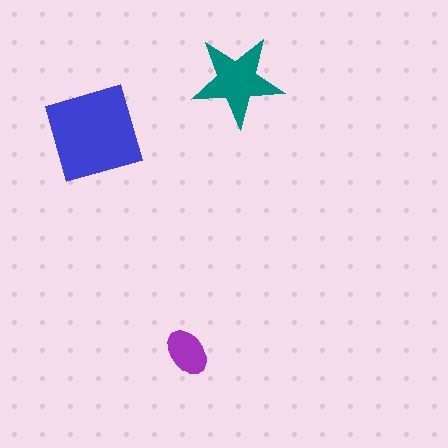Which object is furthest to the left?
The blue square is leftmost.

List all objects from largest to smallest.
The blue square, the teal star, the purple ellipse.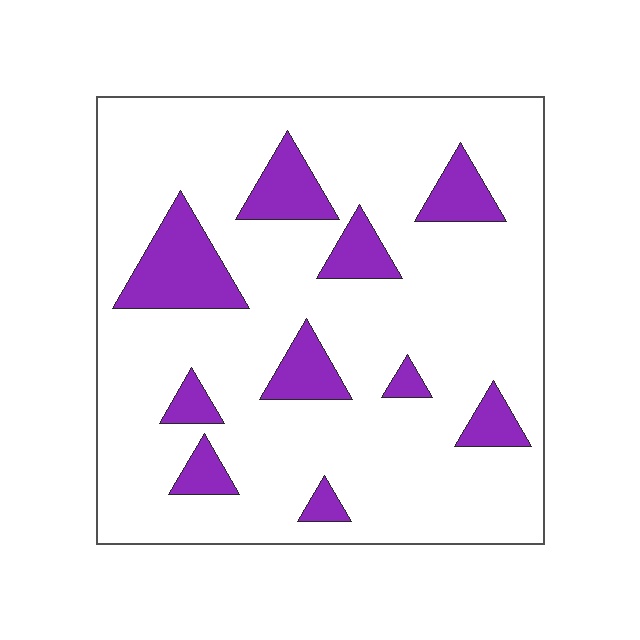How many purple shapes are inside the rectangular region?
10.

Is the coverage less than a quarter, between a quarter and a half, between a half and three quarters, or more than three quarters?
Less than a quarter.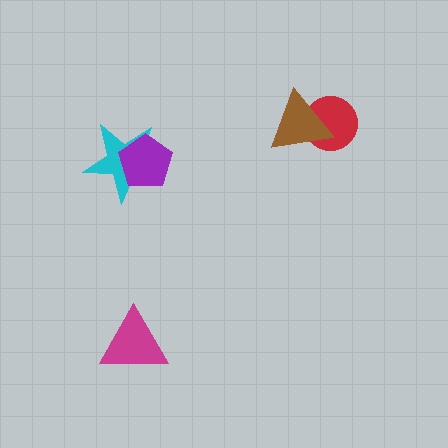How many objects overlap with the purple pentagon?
1 object overlaps with the purple pentagon.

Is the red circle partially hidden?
Yes, it is partially covered by another shape.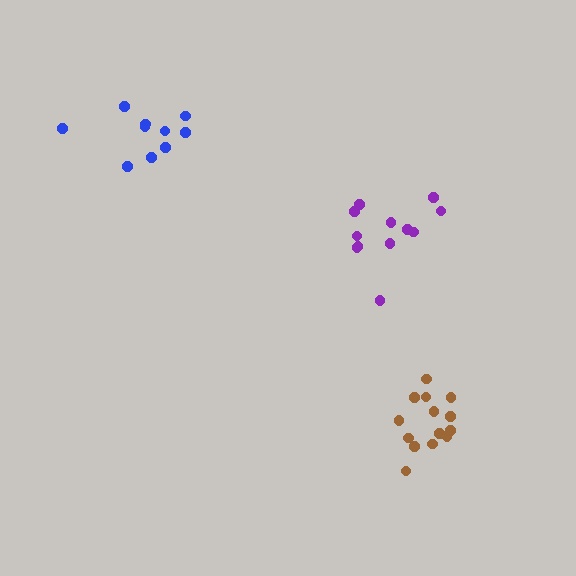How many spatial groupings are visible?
There are 3 spatial groupings.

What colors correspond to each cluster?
The clusters are colored: purple, brown, blue.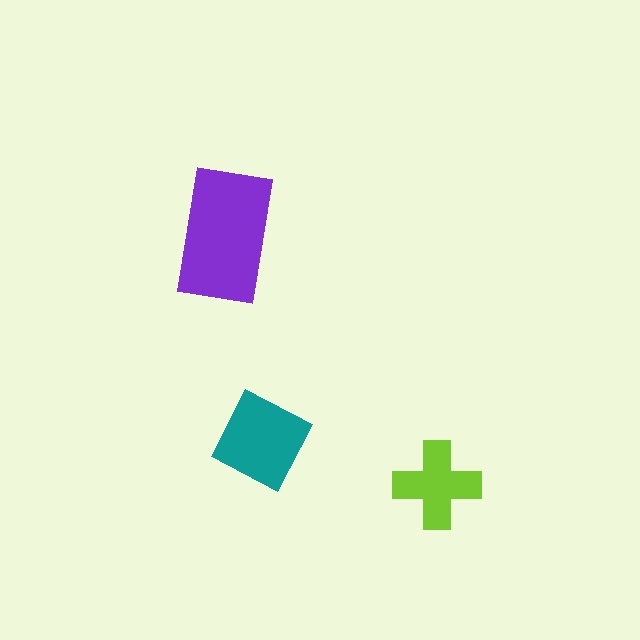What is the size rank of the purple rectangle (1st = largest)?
1st.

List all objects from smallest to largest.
The lime cross, the teal square, the purple rectangle.